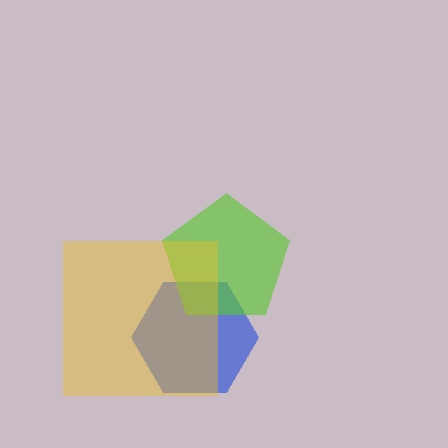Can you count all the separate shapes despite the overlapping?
Yes, there are 3 separate shapes.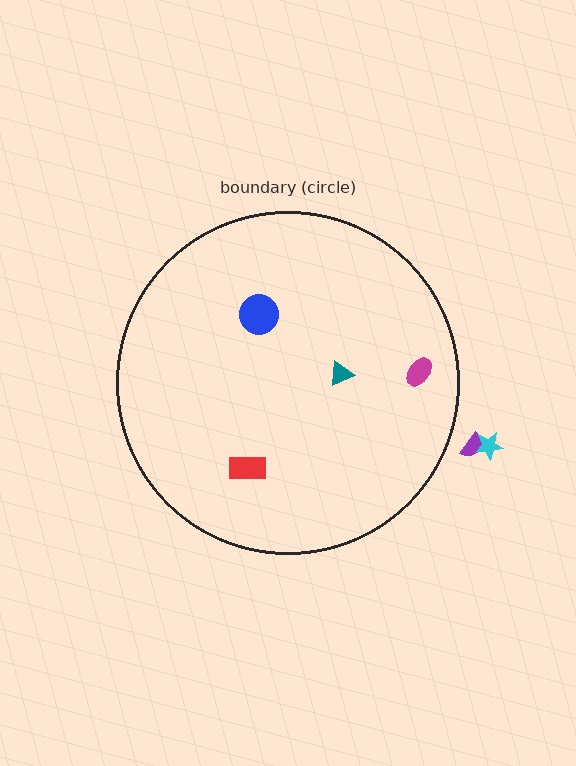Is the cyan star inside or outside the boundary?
Outside.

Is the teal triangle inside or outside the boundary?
Inside.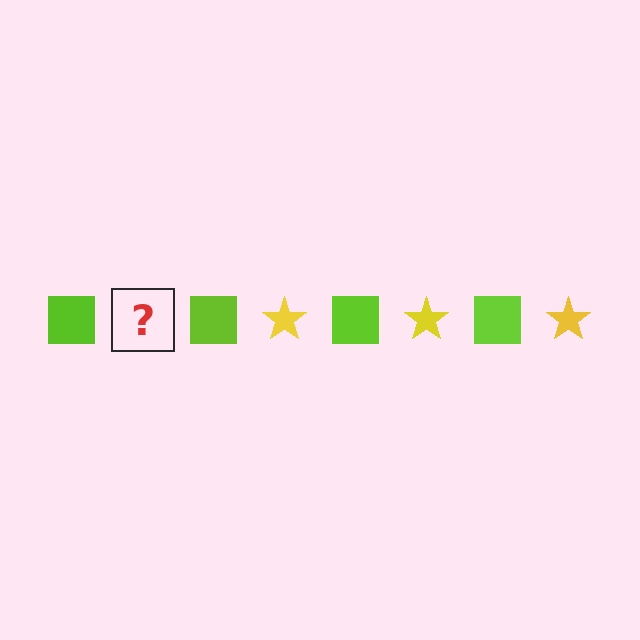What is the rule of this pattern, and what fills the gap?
The rule is that the pattern alternates between lime square and yellow star. The gap should be filled with a yellow star.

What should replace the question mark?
The question mark should be replaced with a yellow star.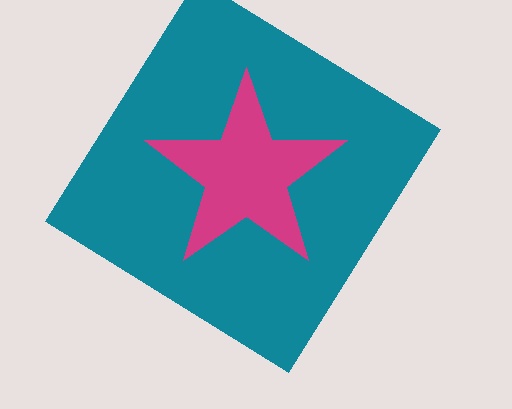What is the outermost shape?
The teal diamond.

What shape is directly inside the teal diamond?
The magenta star.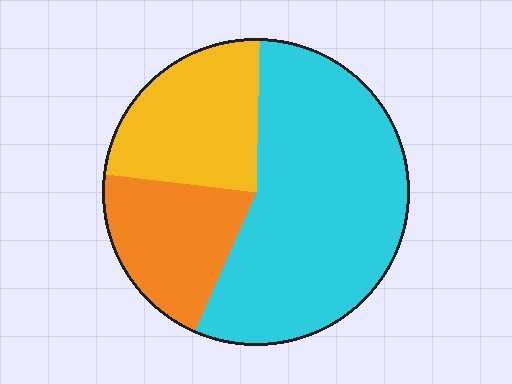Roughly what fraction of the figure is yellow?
Yellow takes up about one quarter (1/4) of the figure.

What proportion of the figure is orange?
Orange covers about 20% of the figure.